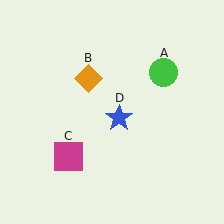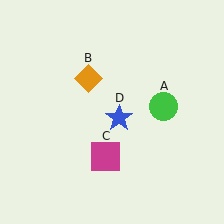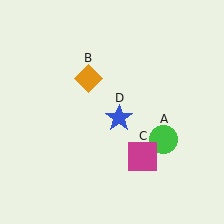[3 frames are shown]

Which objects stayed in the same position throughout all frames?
Orange diamond (object B) and blue star (object D) remained stationary.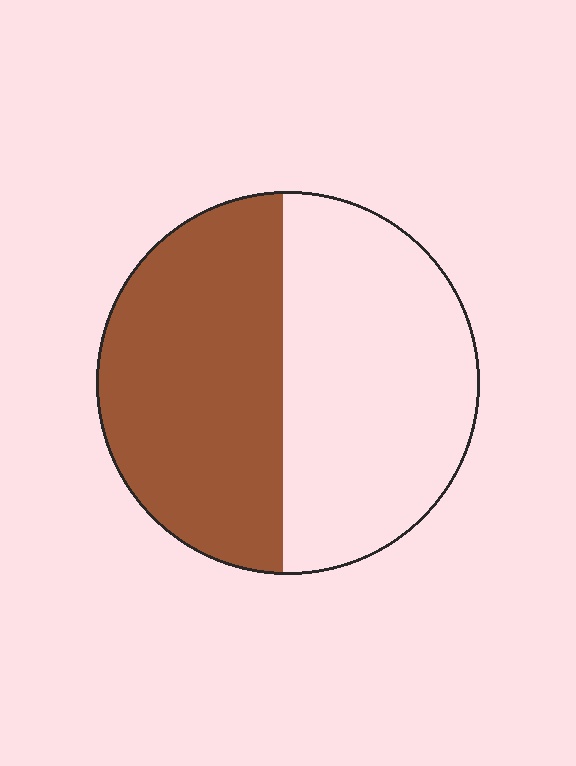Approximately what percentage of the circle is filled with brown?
Approximately 50%.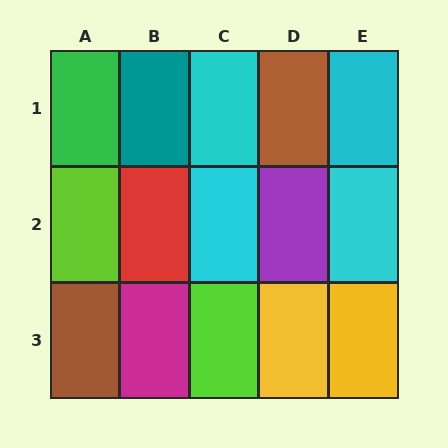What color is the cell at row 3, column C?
Lime.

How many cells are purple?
1 cell is purple.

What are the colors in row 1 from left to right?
Green, teal, cyan, brown, cyan.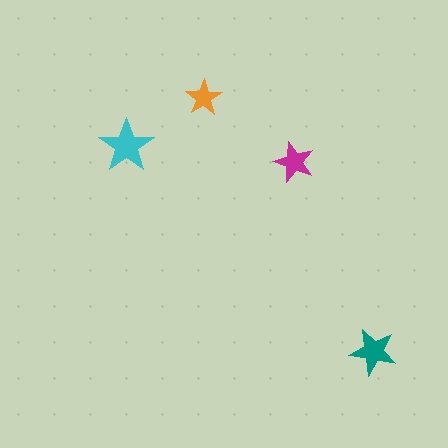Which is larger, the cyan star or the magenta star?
The cyan one.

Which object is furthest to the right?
The teal star is rightmost.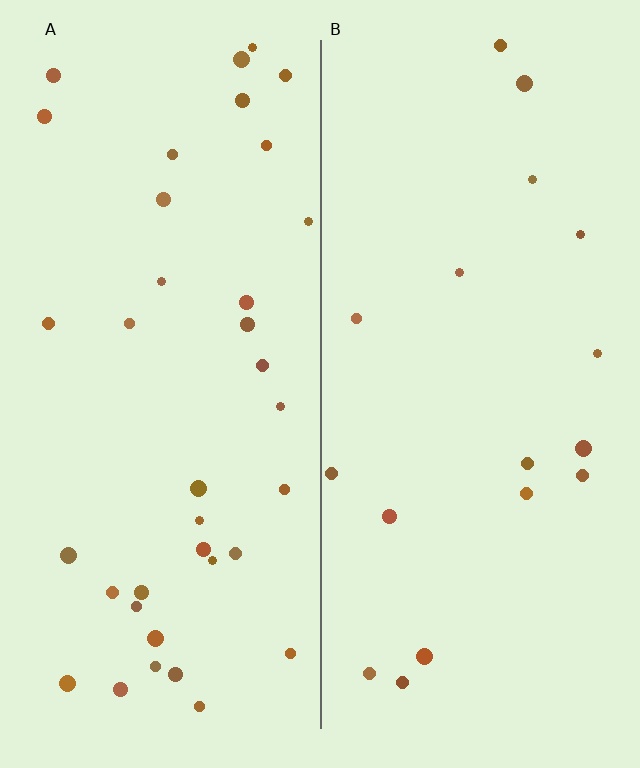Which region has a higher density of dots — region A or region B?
A (the left).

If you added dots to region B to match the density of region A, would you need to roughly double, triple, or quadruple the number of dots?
Approximately double.